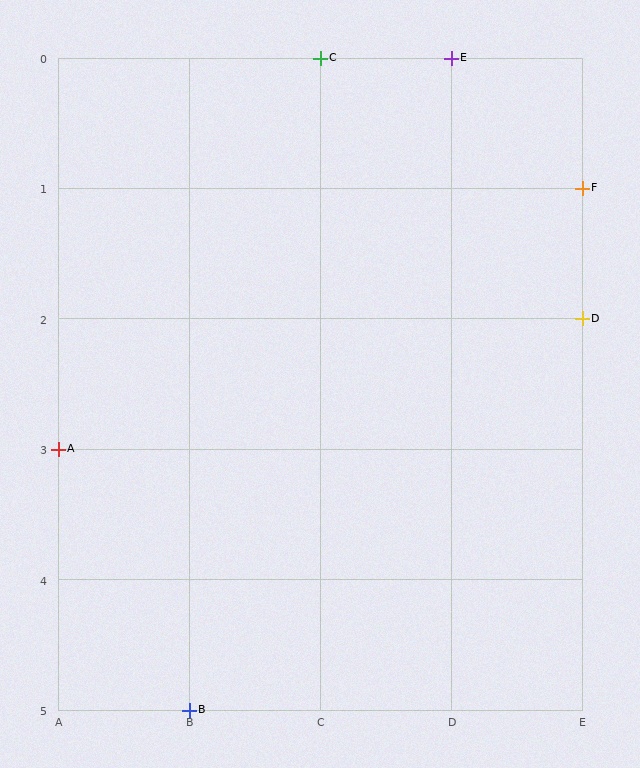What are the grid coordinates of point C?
Point C is at grid coordinates (C, 0).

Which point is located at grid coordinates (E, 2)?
Point D is at (E, 2).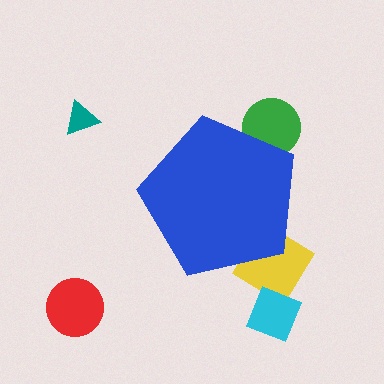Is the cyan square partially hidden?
No, the cyan square is fully visible.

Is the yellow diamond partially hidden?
Yes, the yellow diamond is partially hidden behind the blue pentagon.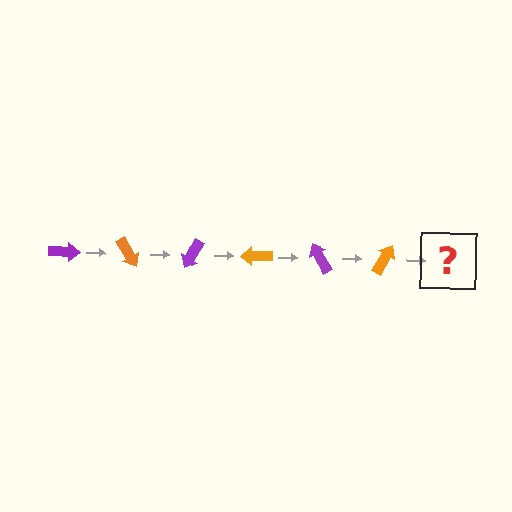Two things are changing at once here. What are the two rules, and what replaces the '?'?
The two rules are that it rotates 60 degrees each step and the color cycles through purple and orange. The '?' should be a purple arrow, rotated 360 degrees from the start.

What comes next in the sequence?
The next element should be a purple arrow, rotated 360 degrees from the start.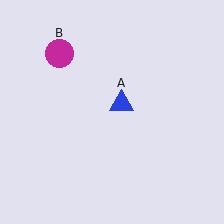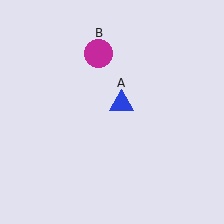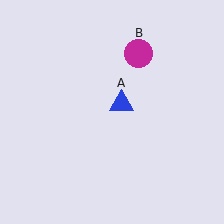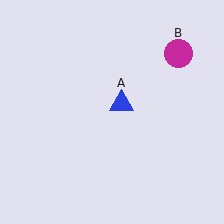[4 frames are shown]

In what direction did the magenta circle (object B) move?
The magenta circle (object B) moved right.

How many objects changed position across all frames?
1 object changed position: magenta circle (object B).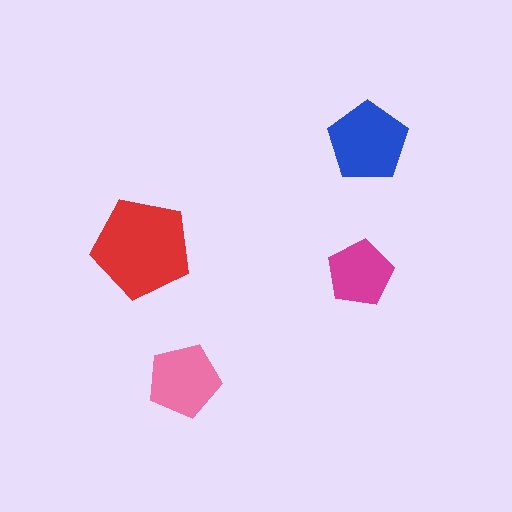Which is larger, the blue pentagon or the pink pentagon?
The blue one.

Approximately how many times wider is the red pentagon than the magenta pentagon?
About 1.5 times wider.